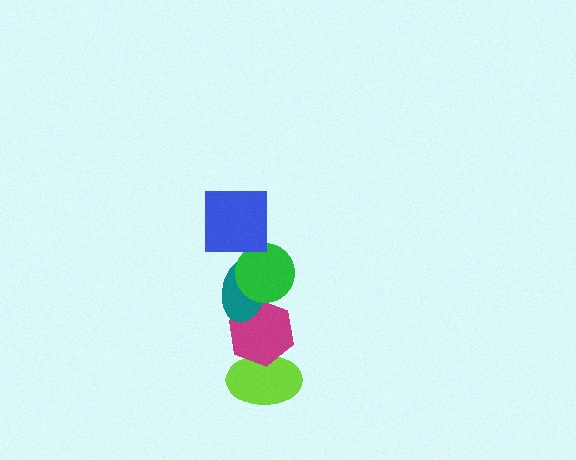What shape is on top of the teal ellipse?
The green circle is on top of the teal ellipse.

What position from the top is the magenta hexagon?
The magenta hexagon is 4th from the top.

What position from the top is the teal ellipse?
The teal ellipse is 3rd from the top.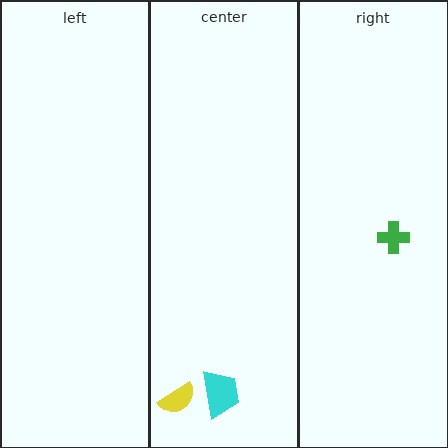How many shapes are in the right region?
1.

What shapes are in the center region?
The cyan trapezoid, the yellow semicircle.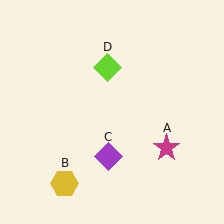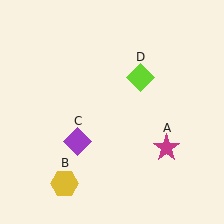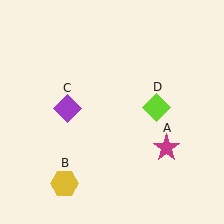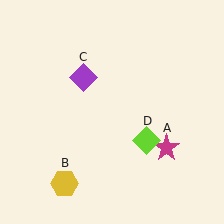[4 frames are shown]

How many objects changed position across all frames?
2 objects changed position: purple diamond (object C), lime diamond (object D).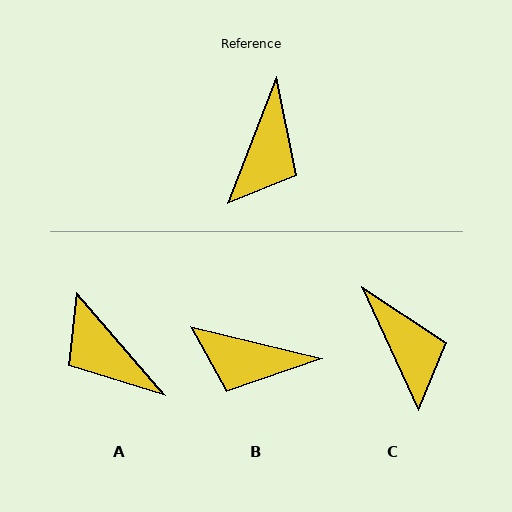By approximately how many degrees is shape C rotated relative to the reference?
Approximately 46 degrees counter-clockwise.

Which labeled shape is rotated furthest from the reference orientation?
A, about 118 degrees away.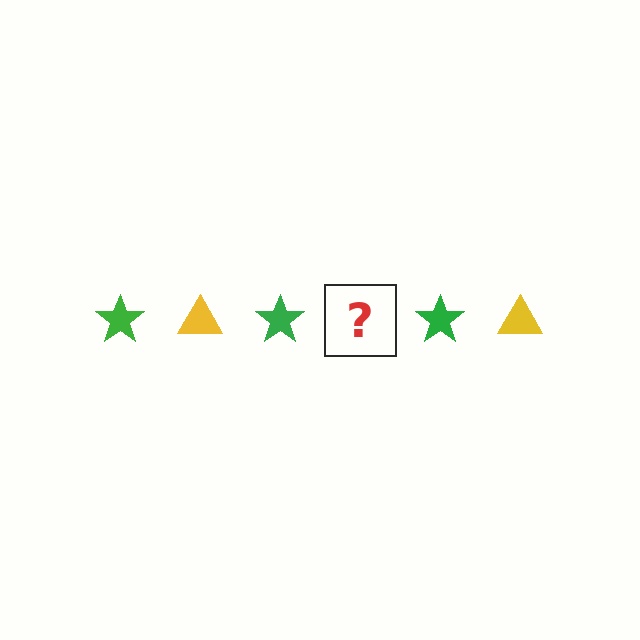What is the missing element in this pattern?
The missing element is a yellow triangle.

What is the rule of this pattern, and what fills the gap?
The rule is that the pattern alternates between green star and yellow triangle. The gap should be filled with a yellow triangle.